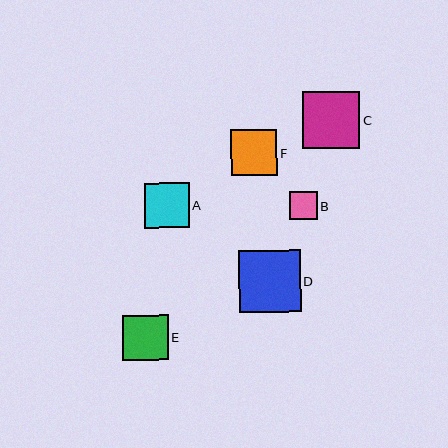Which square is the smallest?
Square B is the smallest with a size of approximately 28 pixels.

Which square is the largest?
Square D is the largest with a size of approximately 62 pixels.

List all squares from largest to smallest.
From largest to smallest: D, C, F, E, A, B.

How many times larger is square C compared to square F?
Square C is approximately 1.2 times the size of square F.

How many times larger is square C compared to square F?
Square C is approximately 1.2 times the size of square F.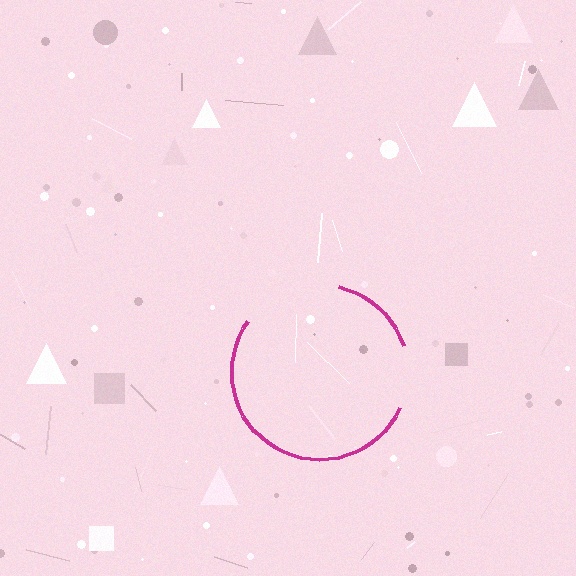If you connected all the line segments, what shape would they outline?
They would outline a circle.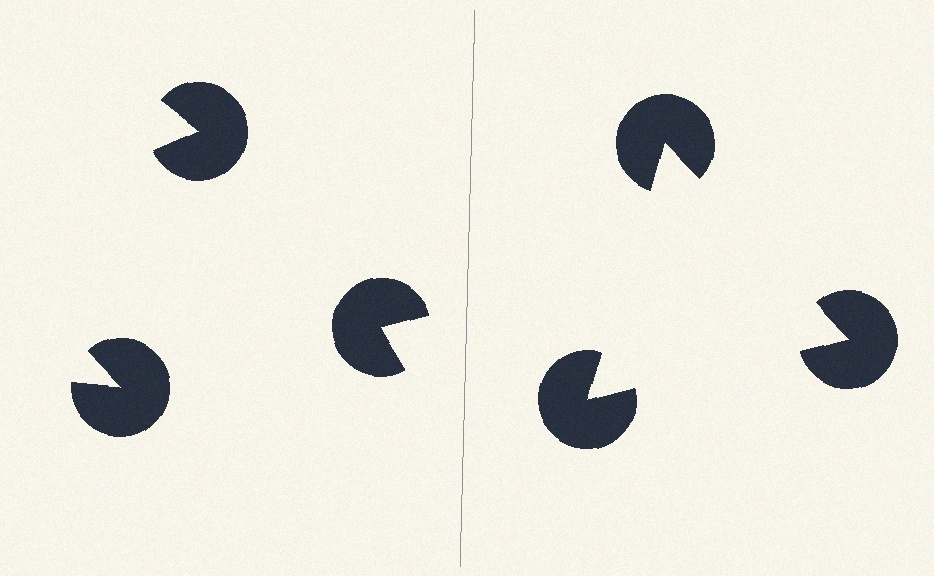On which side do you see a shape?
An illusory triangle appears on the right side. On the left side the wedge cuts are rotated, so no coherent shape forms.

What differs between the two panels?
The pac-man discs are positioned identically on both sides; only the wedge orientations differ. On the right they align to a triangle; on the left they are misaligned.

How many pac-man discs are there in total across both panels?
6 — 3 on each side.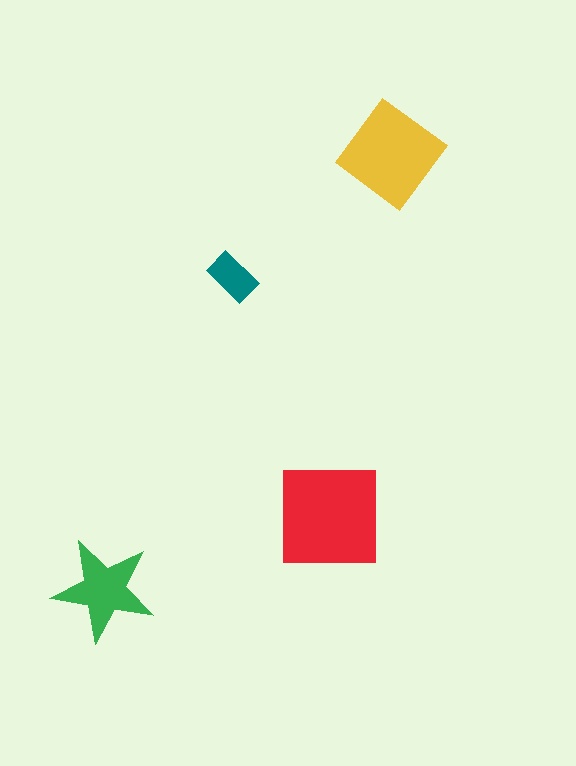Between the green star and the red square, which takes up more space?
The red square.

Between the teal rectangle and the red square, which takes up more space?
The red square.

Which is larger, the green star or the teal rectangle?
The green star.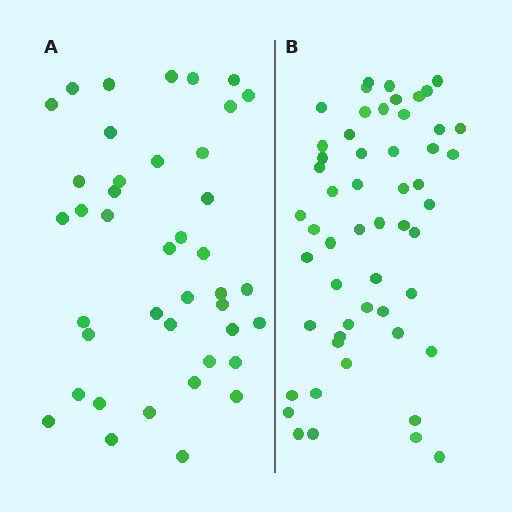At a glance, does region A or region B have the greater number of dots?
Region B (the right region) has more dots.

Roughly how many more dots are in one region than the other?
Region B has approximately 15 more dots than region A.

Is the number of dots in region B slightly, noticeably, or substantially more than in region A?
Region B has noticeably more, but not dramatically so. The ratio is roughly 1.3 to 1.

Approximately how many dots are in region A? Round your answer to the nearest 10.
About 40 dots. (The exact count is 41, which rounds to 40.)